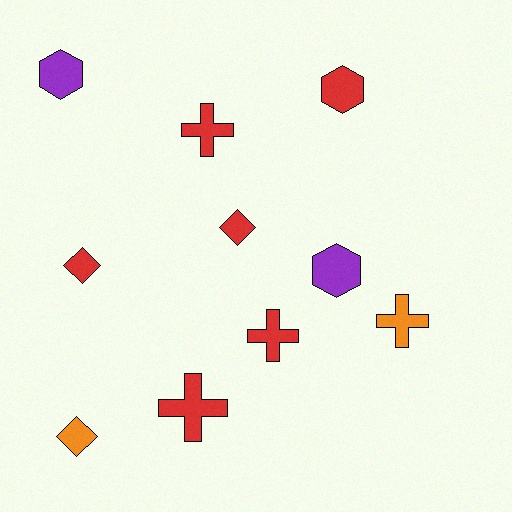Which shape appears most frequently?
Cross, with 4 objects.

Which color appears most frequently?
Red, with 6 objects.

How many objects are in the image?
There are 10 objects.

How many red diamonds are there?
There are 2 red diamonds.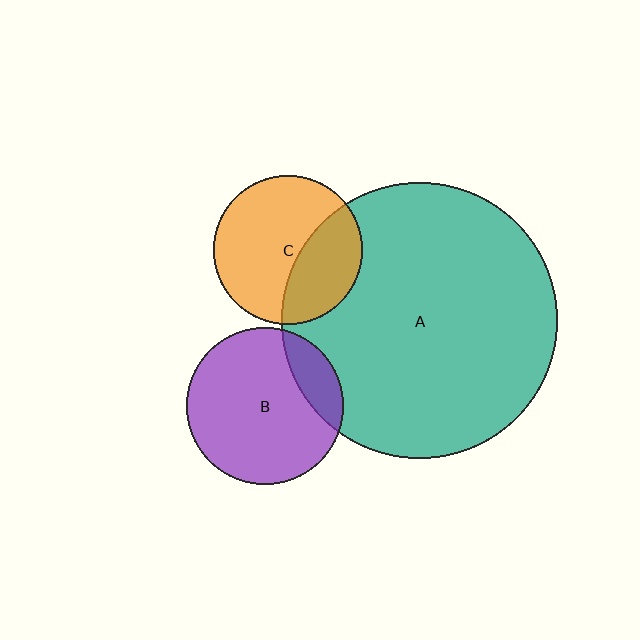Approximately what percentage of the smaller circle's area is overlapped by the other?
Approximately 35%.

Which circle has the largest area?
Circle A (teal).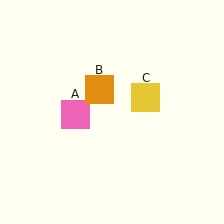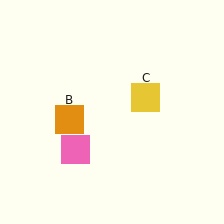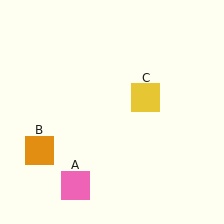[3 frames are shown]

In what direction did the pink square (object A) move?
The pink square (object A) moved down.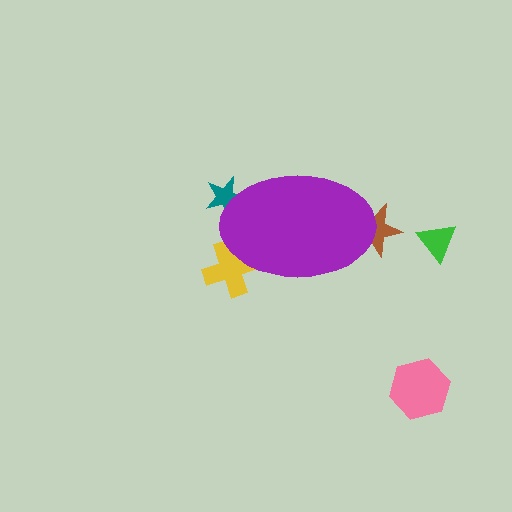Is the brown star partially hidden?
Yes, the brown star is partially hidden behind the purple ellipse.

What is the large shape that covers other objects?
A purple ellipse.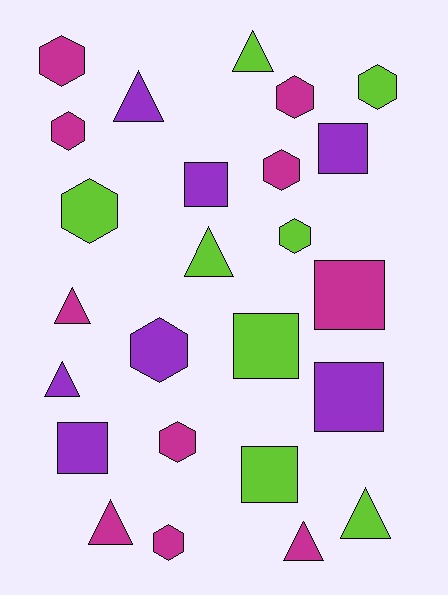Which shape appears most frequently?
Hexagon, with 10 objects.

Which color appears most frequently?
Magenta, with 10 objects.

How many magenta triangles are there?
There are 3 magenta triangles.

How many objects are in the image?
There are 25 objects.